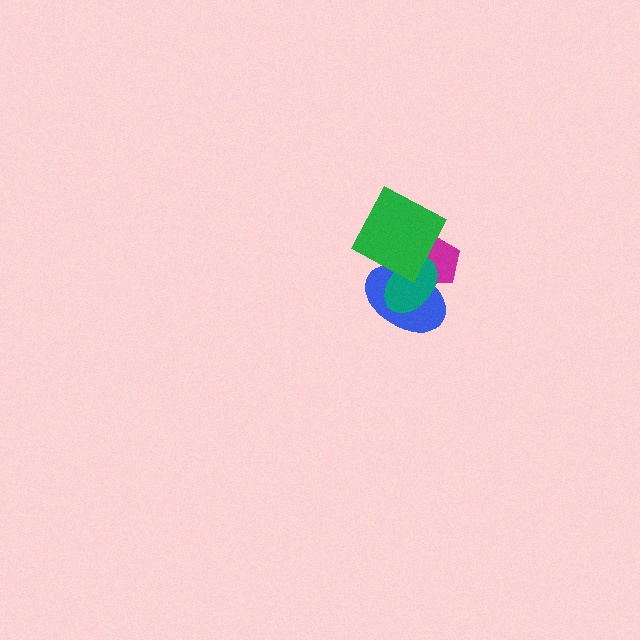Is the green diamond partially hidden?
No, no other shape covers it.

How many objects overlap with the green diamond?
3 objects overlap with the green diamond.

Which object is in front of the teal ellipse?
The green diamond is in front of the teal ellipse.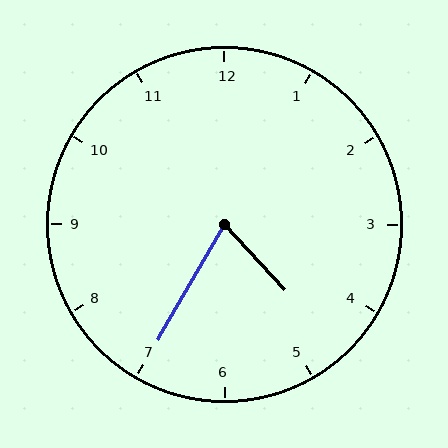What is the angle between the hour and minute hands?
Approximately 72 degrees.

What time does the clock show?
4:35.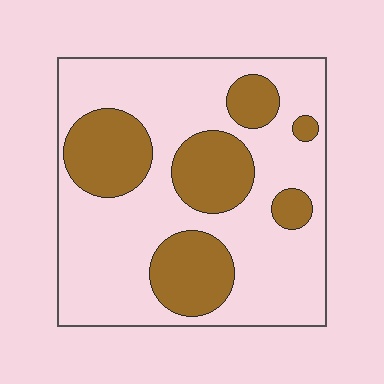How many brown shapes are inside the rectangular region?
6.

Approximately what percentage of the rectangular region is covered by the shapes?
Approximately 30%.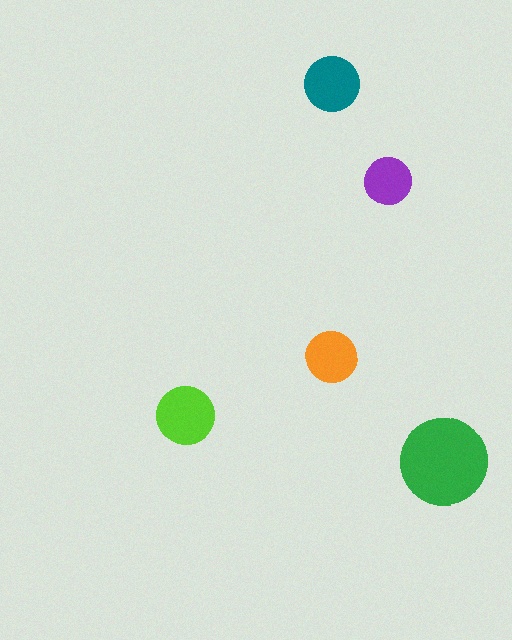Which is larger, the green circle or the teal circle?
The green one.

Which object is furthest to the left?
The lime circle is leftmost.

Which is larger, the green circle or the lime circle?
The green one.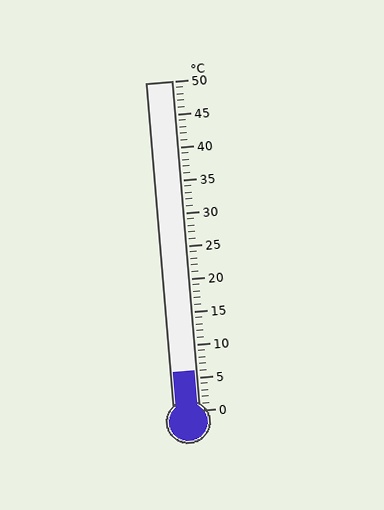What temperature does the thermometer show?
The thermometer shows approximately 6°C.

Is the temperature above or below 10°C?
The temperature is below 10°C.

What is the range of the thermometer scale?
The thermometer scale ranges from 0°C to 50°C.